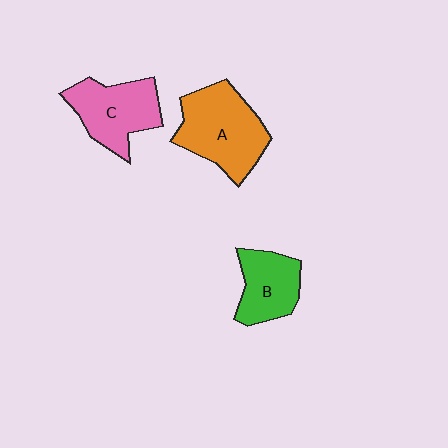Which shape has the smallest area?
Shape B (green).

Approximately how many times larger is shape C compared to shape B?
Approximately 1.3 times.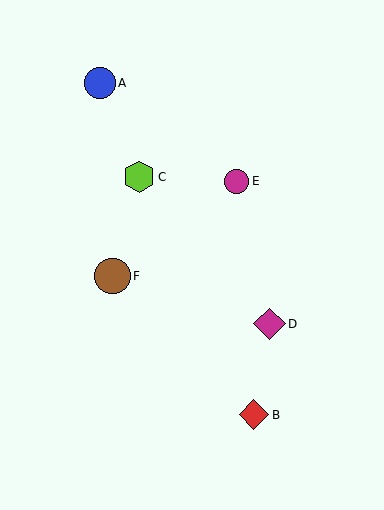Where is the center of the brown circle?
The center of the brown circle is at (112, 276).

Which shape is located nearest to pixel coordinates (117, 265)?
The brown circle (labeled F) at (112, 276) is nearest to that location.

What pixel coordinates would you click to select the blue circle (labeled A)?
Click at (100, 83) to select the blue circle A.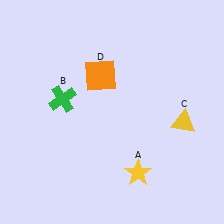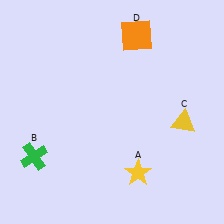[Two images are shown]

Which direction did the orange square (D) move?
The orange square (D) moved up.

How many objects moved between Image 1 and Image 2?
2 objects moved between the two images.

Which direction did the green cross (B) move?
The green cross (B) moved down.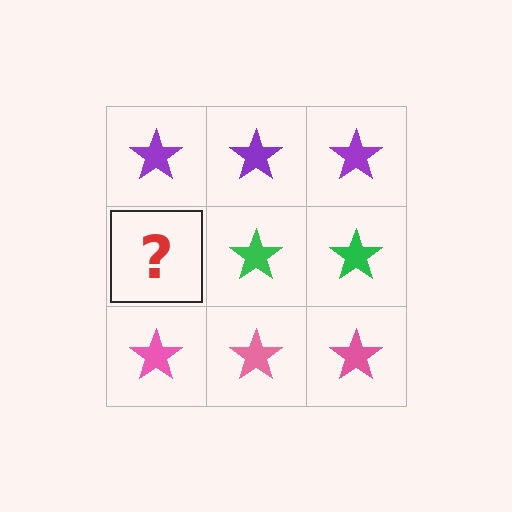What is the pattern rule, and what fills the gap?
The rule is that each row has a consistent color. The gap should be filled with a green star.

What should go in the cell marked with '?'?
The missing cell should contain a green star.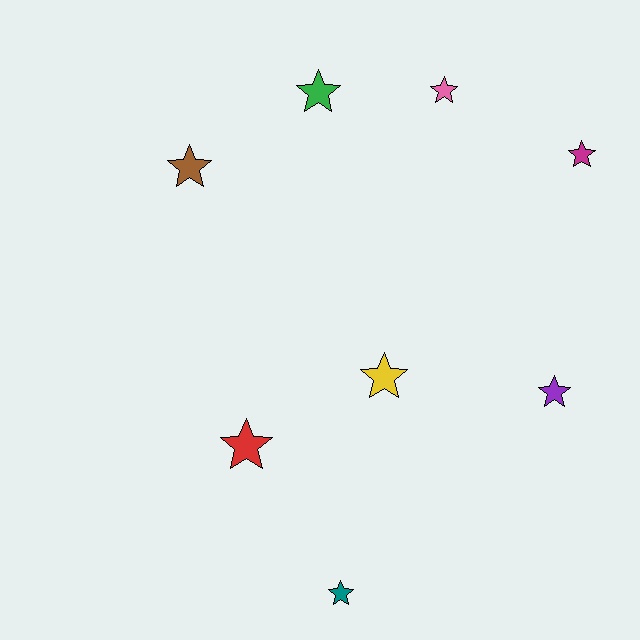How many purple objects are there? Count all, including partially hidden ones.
There is 1 purple object.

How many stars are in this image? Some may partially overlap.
There are 8 stars.